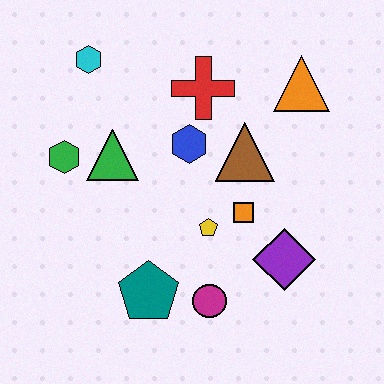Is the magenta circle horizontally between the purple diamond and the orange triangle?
No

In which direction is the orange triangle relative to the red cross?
The orange triangle is to the right of the red cross.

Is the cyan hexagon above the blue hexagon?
Yes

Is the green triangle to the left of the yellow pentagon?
Yes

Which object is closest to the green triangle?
The green hexagon is closest to the green triangle.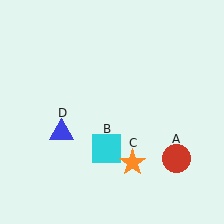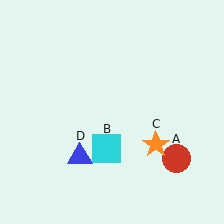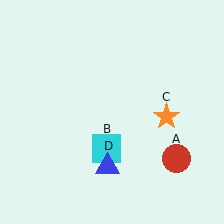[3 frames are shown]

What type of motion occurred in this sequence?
The orange star (object C), blue triangle (object D) rotated counterclockwise around the center of the scene.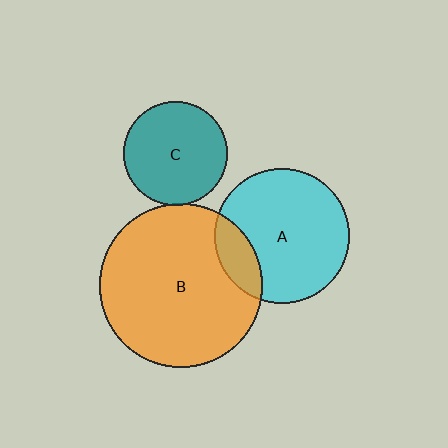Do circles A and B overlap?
Yes.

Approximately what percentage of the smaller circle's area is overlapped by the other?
Approximately 15%.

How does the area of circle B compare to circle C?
Approximately 2.5 times.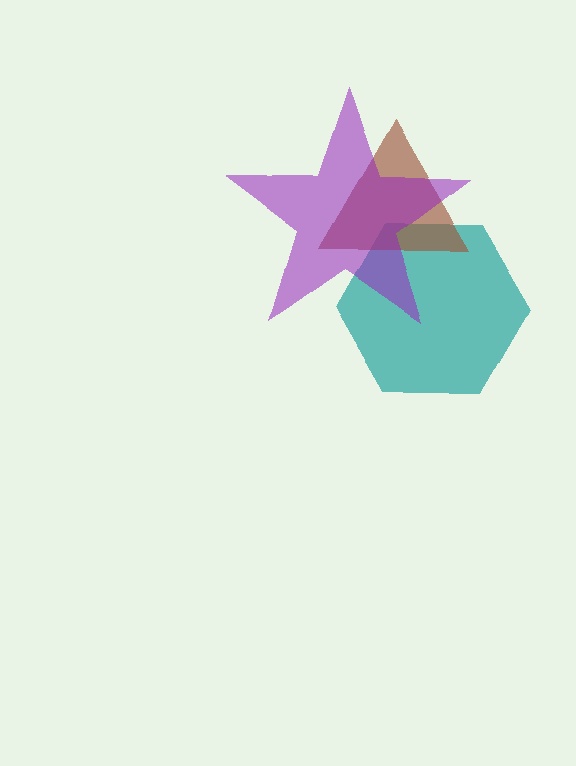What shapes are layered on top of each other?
The layered shapes are: a teal hexagon, a brown triangle, a purple star.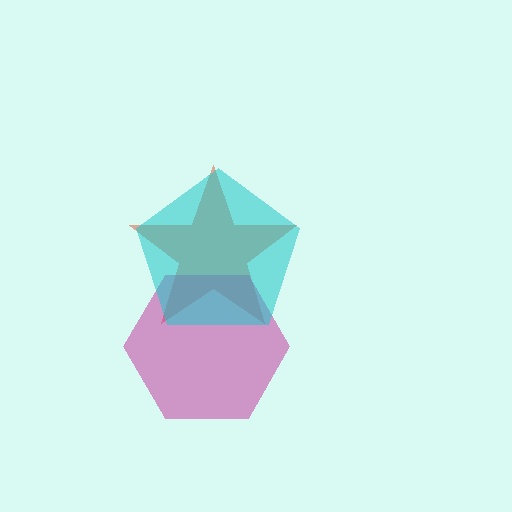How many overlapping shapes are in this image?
There are 3 overlapping shapes in the image.